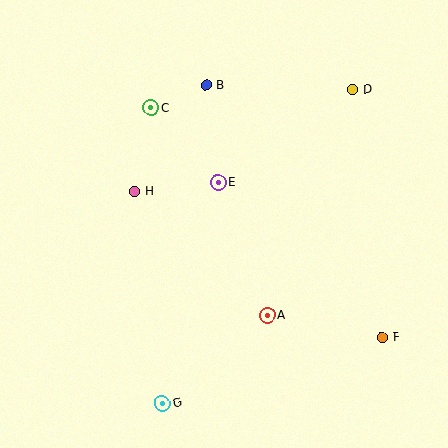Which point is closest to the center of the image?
Point E at (218, 182) is closest to the center.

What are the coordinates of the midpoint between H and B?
The midpoint between H and B is at (170, 138).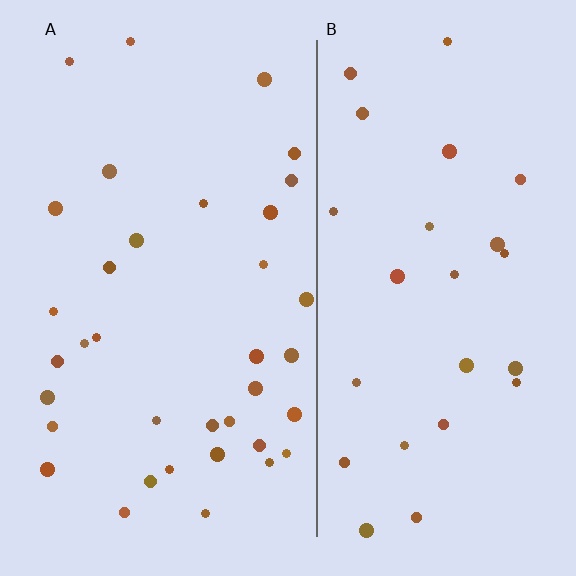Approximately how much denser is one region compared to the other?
Approximately 1.4× — region A over region B.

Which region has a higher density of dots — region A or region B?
A (the left).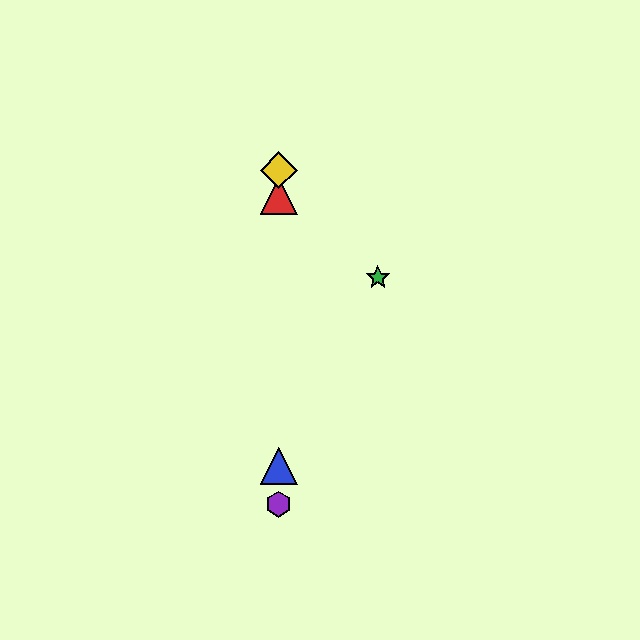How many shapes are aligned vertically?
4 shapes (the red triangle, the blue triangle, the yellow diamond, the purple hexagon) are aligned vertically.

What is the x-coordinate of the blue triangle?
The blue triangle is at x≈279.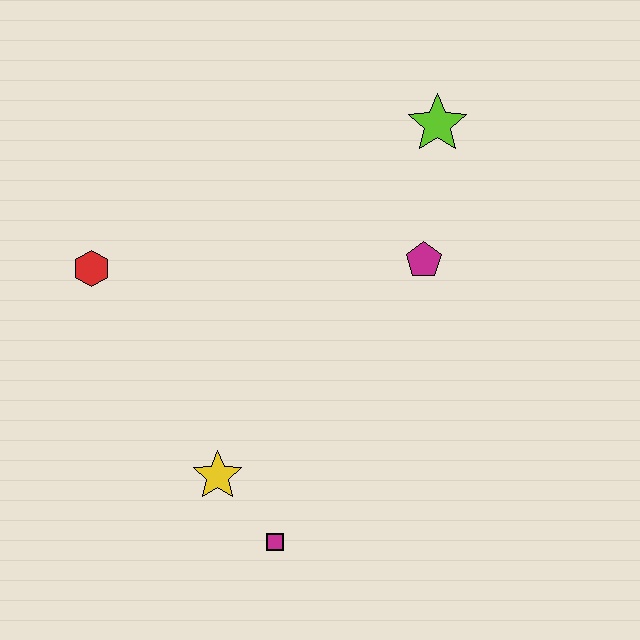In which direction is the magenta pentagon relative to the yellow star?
The magenta pentagon is above the yellow star.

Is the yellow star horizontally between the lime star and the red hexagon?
Yes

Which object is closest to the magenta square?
The yellow star is closest to the magenta square.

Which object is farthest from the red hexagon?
The lime star is farthest from the red hexagon.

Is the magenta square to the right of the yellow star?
Yes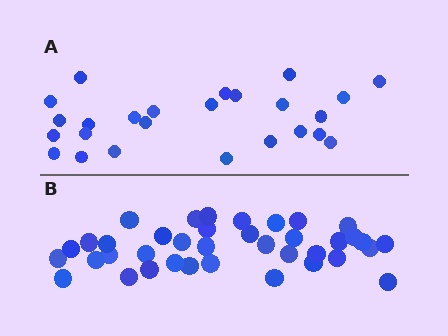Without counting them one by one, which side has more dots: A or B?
Region B (the bottom region) has more dots.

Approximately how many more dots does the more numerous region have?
Region B has approximately 15 more dots than region A.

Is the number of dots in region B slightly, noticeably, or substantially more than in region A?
Region B has substantially more. The ratio is roughly 1.5 to 1.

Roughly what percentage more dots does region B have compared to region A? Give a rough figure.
About 50% more.